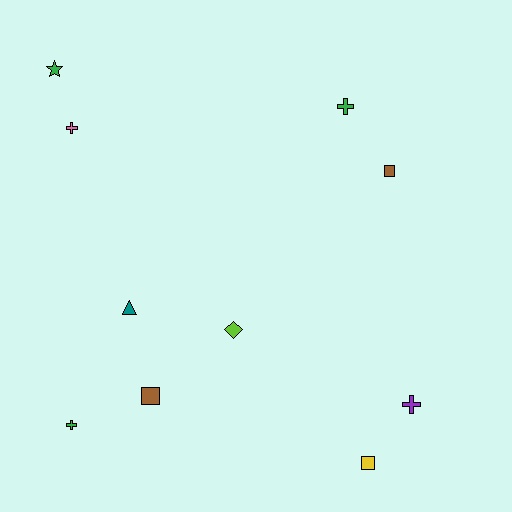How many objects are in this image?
There are 10 objects.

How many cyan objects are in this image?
There are no cyan objects.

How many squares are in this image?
There are 3 squares.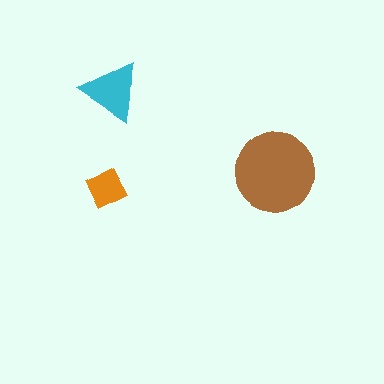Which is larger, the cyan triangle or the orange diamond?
The cyan triangle.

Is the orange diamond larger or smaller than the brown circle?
Smaller.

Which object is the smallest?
The orange diamond.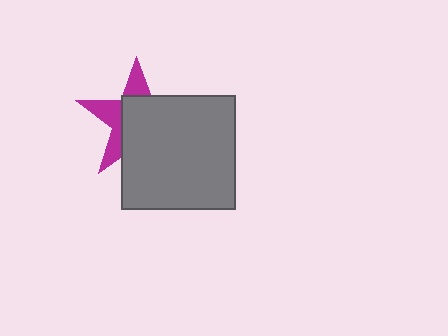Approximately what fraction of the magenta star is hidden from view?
Roughly 61% of the magenta star is hidden behind the gray square.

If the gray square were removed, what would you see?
You would see the complete magenta star.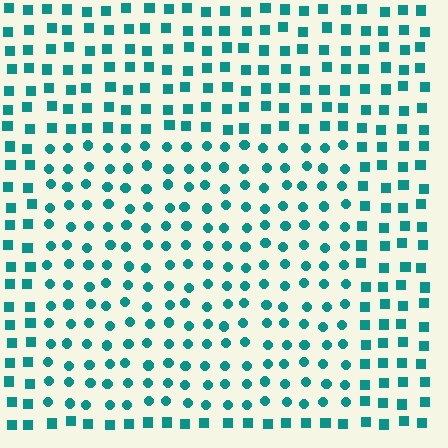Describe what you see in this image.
The image is filled with small teal elements arranged in a uniform grid. A rectangle-shaped region contains circles, while the surrounding area contains squares. The boundary is defined purely by the change in element shape.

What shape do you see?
I see a rectangle.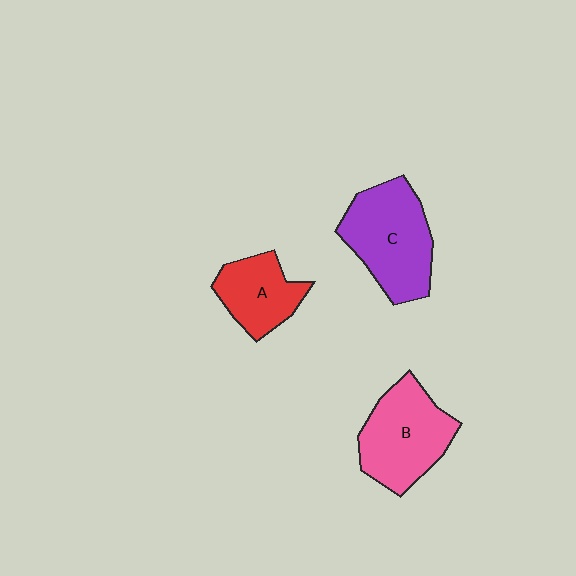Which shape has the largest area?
Shape C (purple).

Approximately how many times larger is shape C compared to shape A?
Approximately 1.6 times.